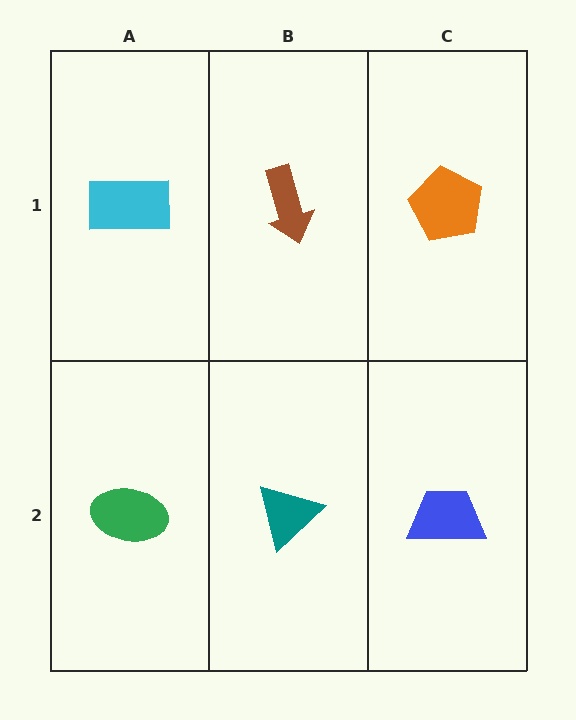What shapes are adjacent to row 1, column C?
A blue trapezoid (row 2, column C), a brown arrow (row 1, column B).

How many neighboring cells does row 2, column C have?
2.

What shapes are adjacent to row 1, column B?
A teal triangle (row 2, column B), a cyan rectangle (row 1, column A), an orange pentagon (row 1, column C).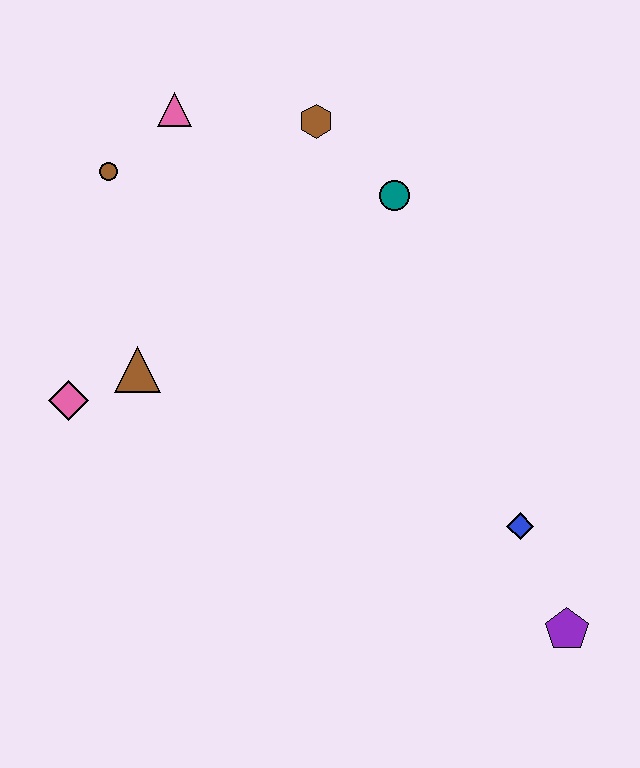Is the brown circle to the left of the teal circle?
Yes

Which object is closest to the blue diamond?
The purple pentagon is closest to the blue diamond.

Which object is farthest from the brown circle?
The purple pentagon is farthest from the brown circle.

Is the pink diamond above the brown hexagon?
No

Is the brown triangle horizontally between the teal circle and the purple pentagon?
No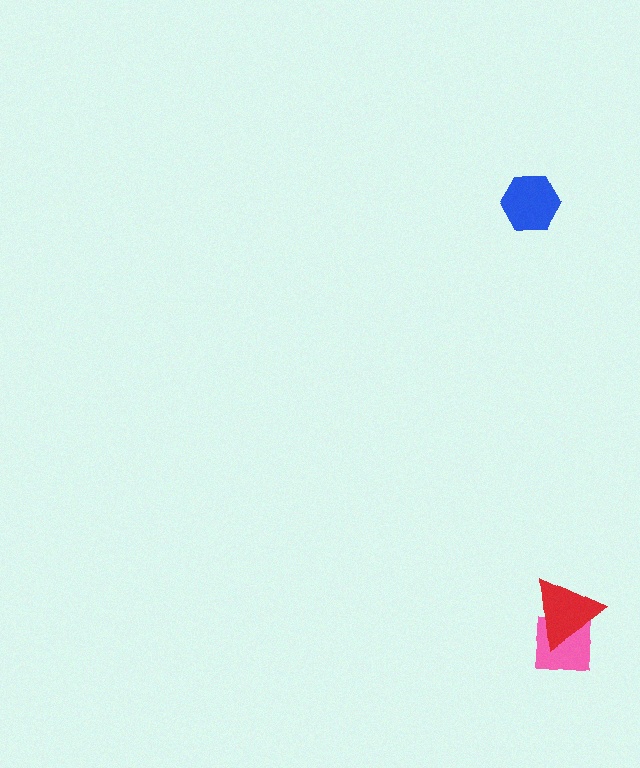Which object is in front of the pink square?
The red triangle is in front of the pink square.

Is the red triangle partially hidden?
No, no other shape covers it.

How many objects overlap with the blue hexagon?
0 objects overlap with the blue hexagon.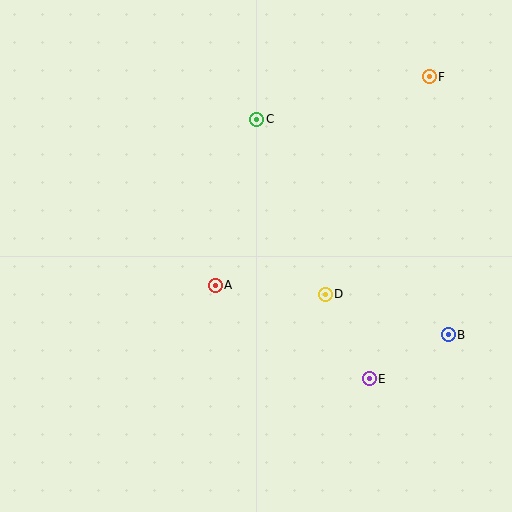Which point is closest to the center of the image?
Point A at (215, 285) is closest to the center.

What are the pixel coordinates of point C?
Point C is at (257, 119).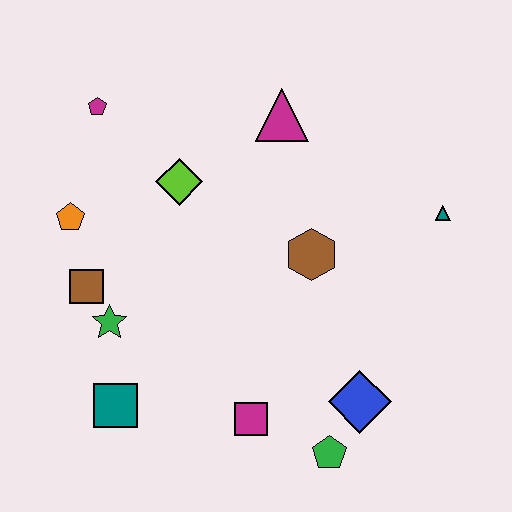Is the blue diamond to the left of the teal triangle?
Yes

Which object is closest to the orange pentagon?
The brown square is closest to the orange pentagon.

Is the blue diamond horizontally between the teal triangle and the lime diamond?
Yes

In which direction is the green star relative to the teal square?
The green star is above the teal square.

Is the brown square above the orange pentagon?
No